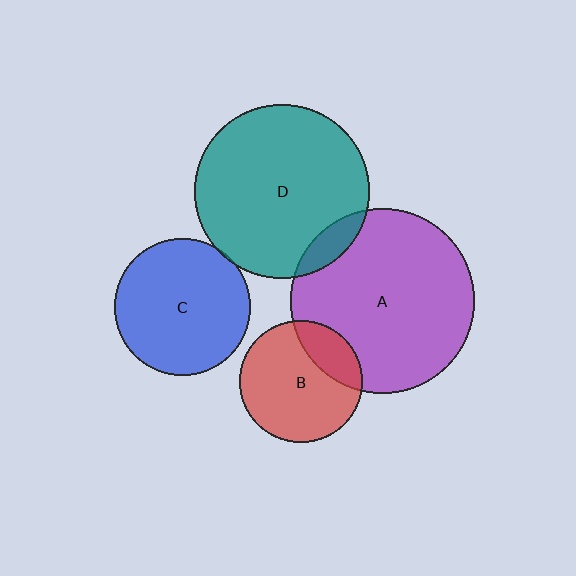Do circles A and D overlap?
Yes.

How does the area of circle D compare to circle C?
Approximately 1.6 times.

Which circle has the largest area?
Circle A (purple).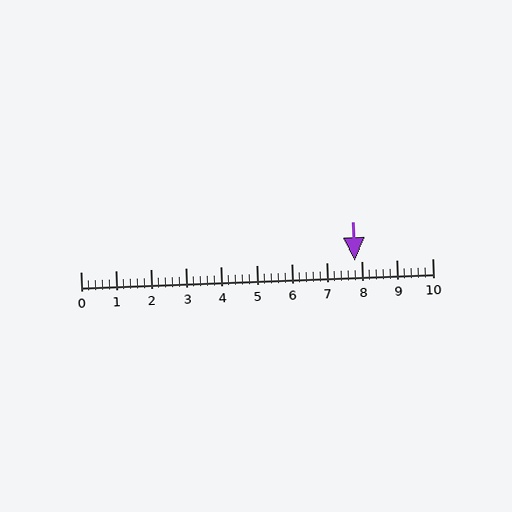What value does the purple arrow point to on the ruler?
The purple arrow points to approximately 7.8.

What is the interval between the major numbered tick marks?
The major tick marks are spaced 1 units apart.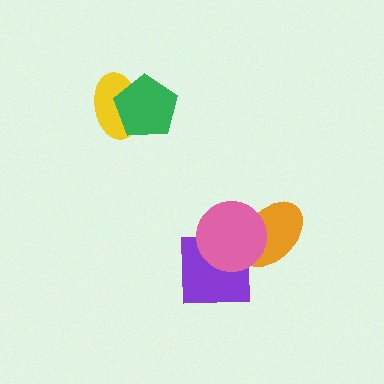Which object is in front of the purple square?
The pink circle is in front of the purple square.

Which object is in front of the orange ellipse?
The pink circle is in front of the orange ellipse.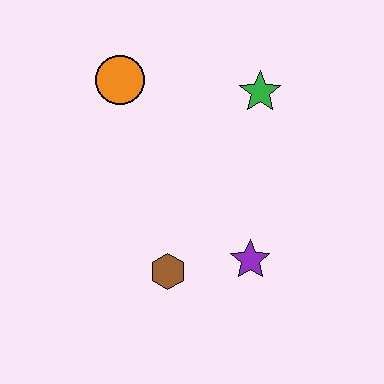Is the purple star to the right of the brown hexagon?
Yes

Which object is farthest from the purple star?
The orange circle is farthest from the purple star.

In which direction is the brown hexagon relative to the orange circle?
The brown hexagon is below the orange circle.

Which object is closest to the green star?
The orange circle is closest to the green star.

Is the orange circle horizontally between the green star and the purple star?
No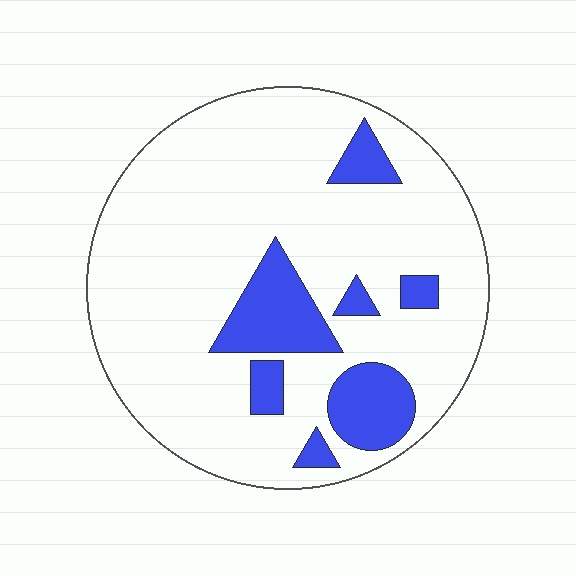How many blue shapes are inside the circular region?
7.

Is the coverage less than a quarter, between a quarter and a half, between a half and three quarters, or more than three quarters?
Less than a quarter.